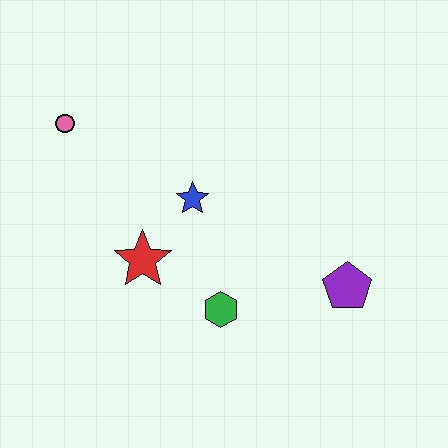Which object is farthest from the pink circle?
The purple pentagon is farthest from the pink circle.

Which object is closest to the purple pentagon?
The green hexagon is closest to the purple pentagon.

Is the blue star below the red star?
No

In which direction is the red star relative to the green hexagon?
The red star is to the left of the green hexagon.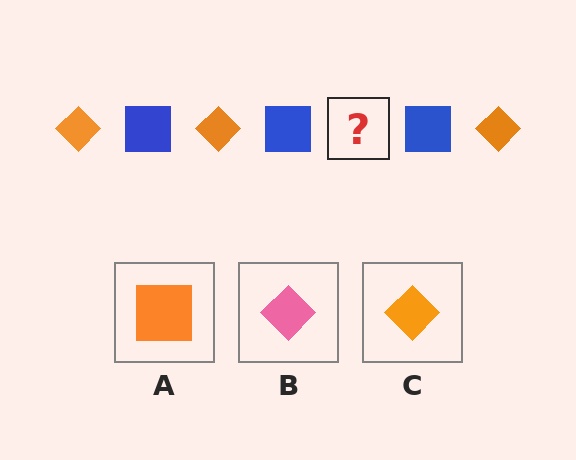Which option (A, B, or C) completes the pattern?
C.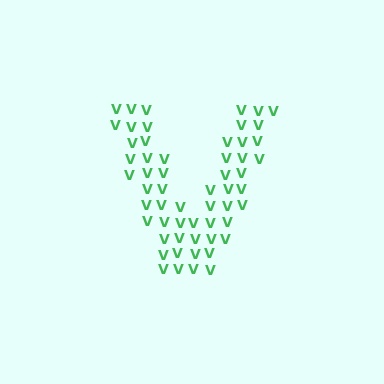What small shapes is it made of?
It is made of small letter V's.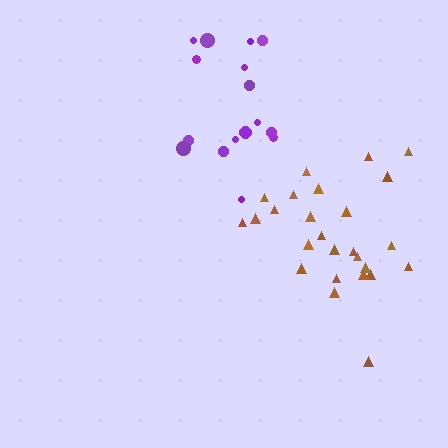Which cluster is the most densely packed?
Brown.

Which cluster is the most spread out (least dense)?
Purple.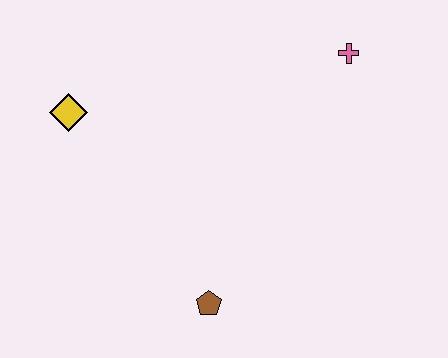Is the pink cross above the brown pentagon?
Yes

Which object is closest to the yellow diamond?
The brown pentagon is closest to the yellow diamond.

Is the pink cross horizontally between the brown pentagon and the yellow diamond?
No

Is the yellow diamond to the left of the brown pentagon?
Yes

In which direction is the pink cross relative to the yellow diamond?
The pink cross is to the right of the yellow diamond.